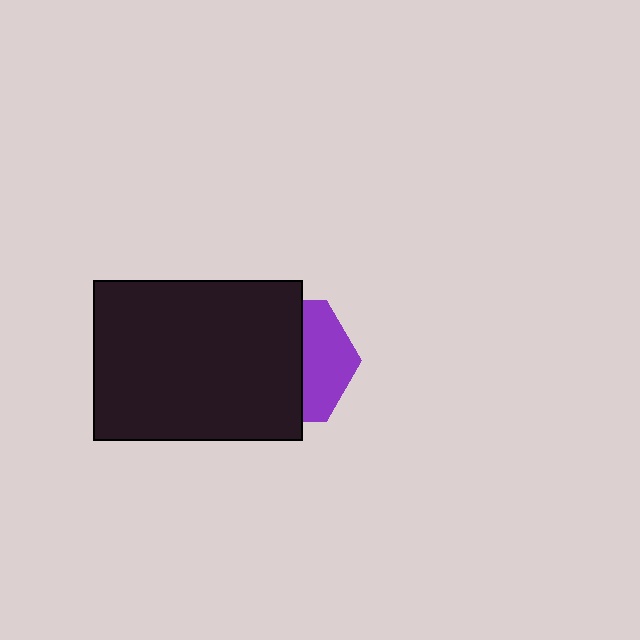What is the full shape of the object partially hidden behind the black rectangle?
The partially hidden object is a purple hexagon.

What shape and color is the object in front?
The object in front is a black rectangle.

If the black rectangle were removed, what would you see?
You would see the complete purple hexagon.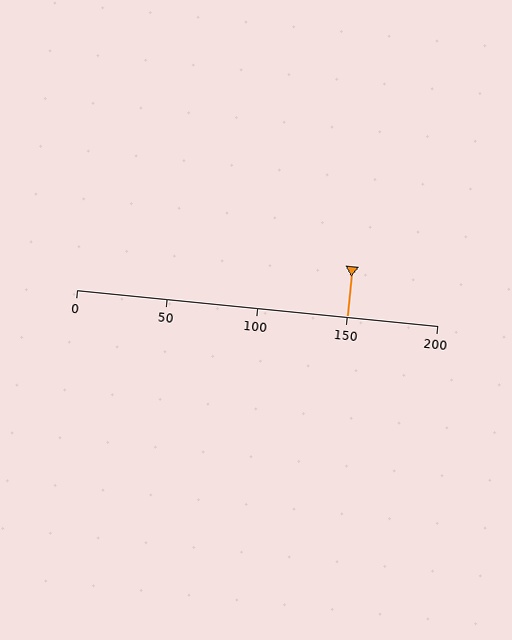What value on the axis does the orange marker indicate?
The marker indicates approximately 150.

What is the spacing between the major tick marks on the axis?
The major ticks are spaced 50 apart.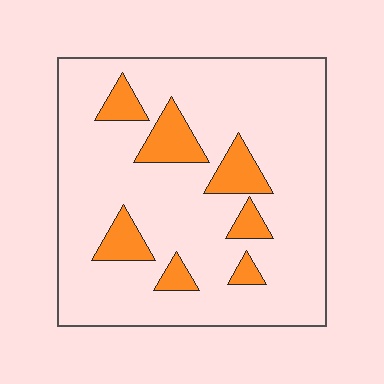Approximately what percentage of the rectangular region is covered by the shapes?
Approximately 15%.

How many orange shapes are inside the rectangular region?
7.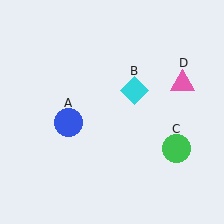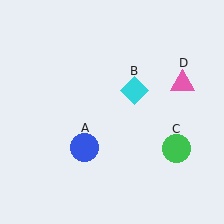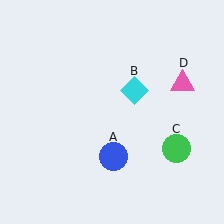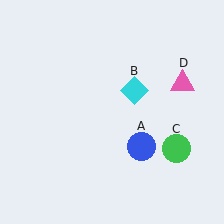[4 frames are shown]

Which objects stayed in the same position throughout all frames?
Cyan diamond (object B) and green circle (object C) and pink triangle (object D) remained stationary.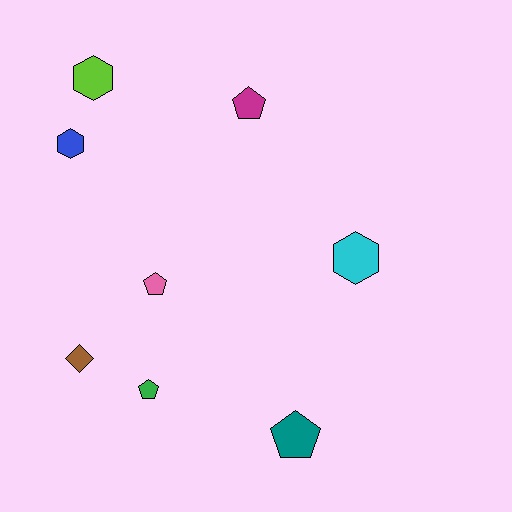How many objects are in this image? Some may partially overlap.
There are 8 objects.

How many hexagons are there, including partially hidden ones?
There are 3 hexagons.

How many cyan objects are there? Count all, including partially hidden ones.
There is 1 cyan object.